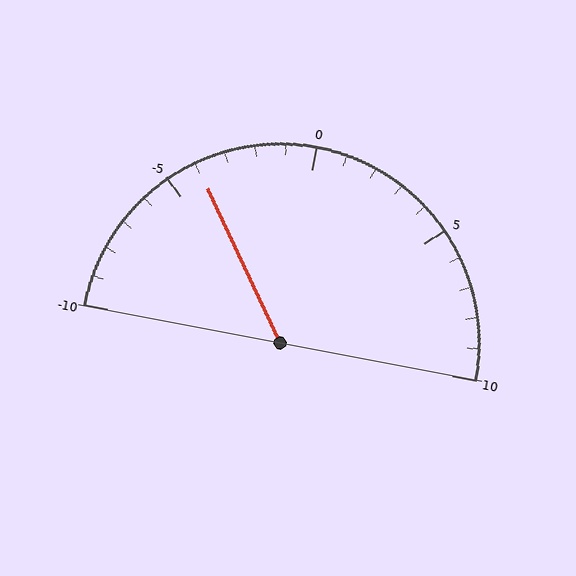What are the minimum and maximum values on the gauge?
The gauge ranges from -10 to 10.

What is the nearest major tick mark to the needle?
The nearest major tick mark is -5.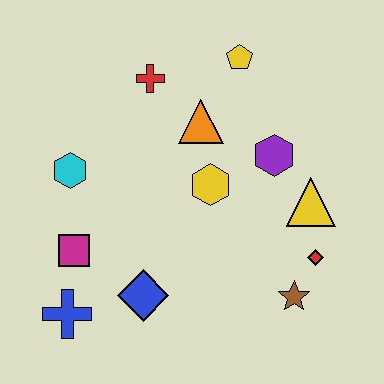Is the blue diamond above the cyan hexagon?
No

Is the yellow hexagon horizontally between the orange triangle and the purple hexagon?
Yes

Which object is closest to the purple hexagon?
The yellow triangle is closest to the purple hexagon.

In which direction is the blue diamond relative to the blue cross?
The blue diamond is to the right of the blue cross.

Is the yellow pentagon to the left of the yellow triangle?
Yes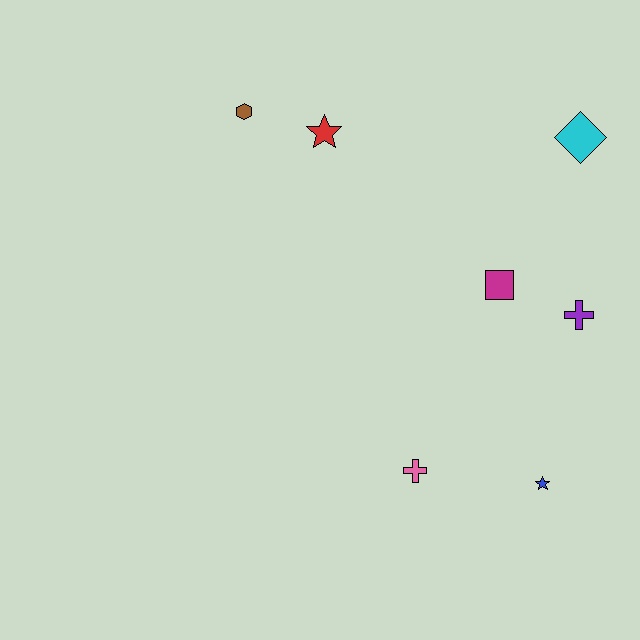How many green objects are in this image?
There are no green objects.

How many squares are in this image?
There is 1 square.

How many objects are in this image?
There are 7 objects.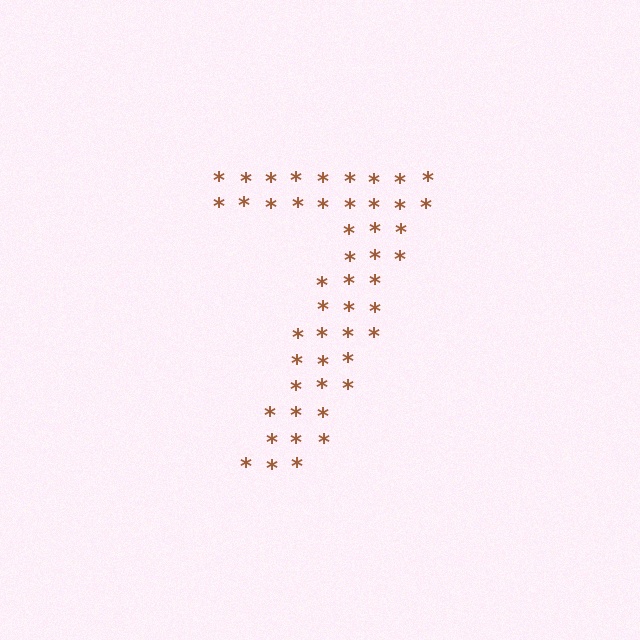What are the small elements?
The small elements are asterisks.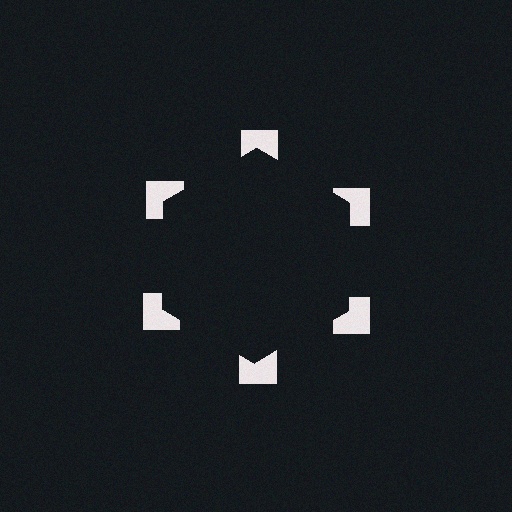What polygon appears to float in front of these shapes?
An illusory hexagon — its edges are inferred from the aligned wedge cuts in the notched squares, not physically drawn.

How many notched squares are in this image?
There are 6 — one at each vertex of the illusory hexagon.